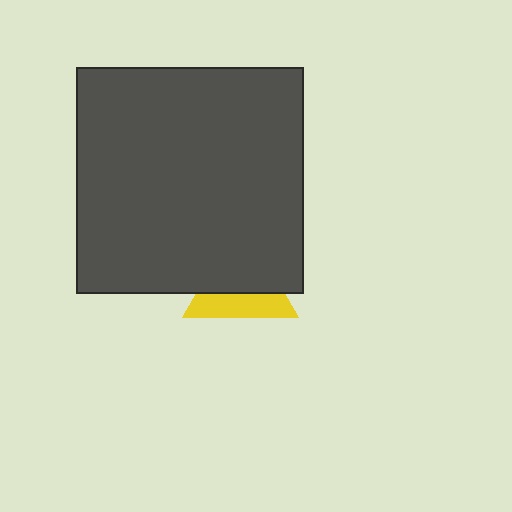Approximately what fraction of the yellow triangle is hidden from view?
Roughly 58% of the yellow triangle is hidden behind the dark gray square.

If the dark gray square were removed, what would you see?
You would see the complete yellow triangle.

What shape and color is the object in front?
The object in front is a dark gray square.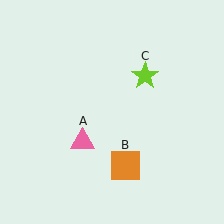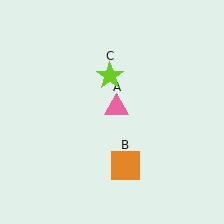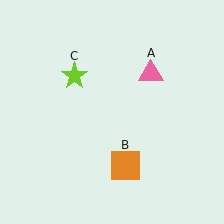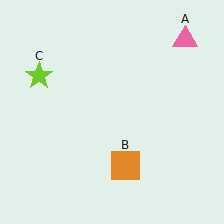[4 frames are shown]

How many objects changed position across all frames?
2 objects changed position: pink triangle (object A), lime star (object C).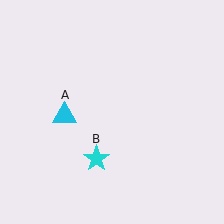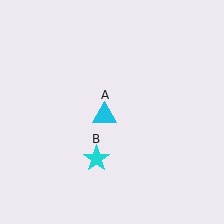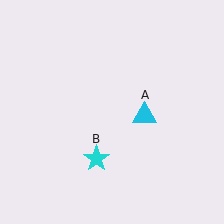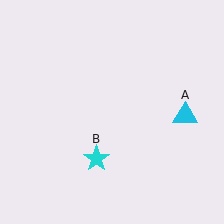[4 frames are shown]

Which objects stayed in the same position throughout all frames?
Cyan star (object B) remained stationary.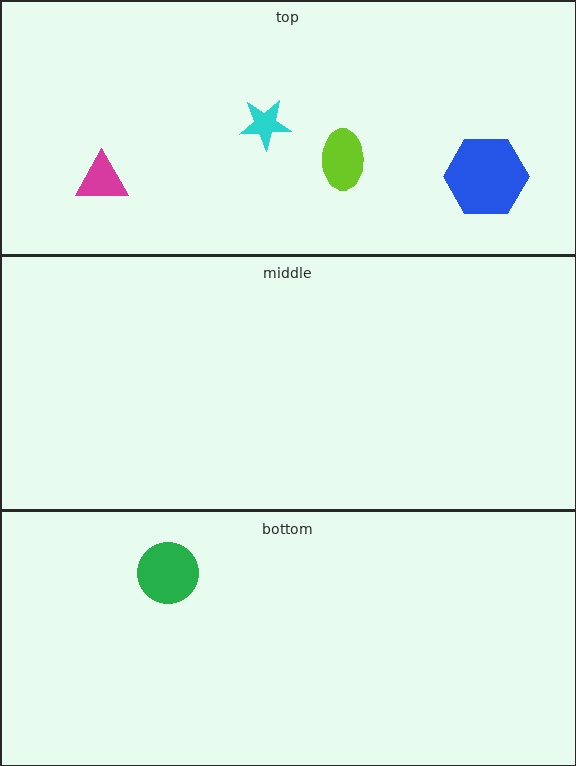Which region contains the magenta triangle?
The top region.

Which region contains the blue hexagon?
The top region.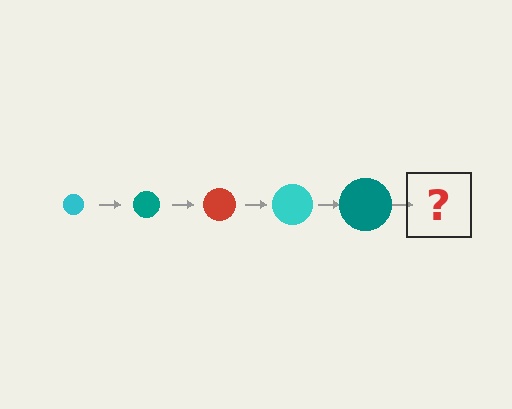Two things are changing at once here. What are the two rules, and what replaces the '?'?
The two rules are that the circle grows larger each step and the color cycles through cyan, teal, and red. The '?' should be a red circle, larger than the previous one.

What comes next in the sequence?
The next element should be a red circle, larger than the previous one.